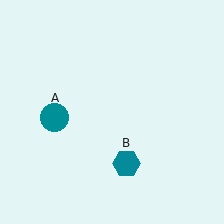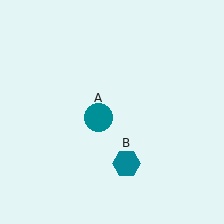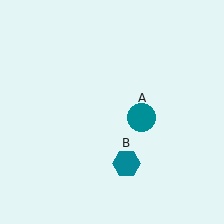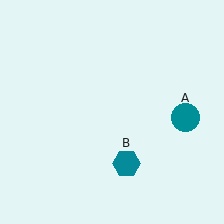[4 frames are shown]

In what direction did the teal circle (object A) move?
The teal circle (object A) moved right.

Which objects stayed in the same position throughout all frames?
Teal hexagon (object B) remained stationary.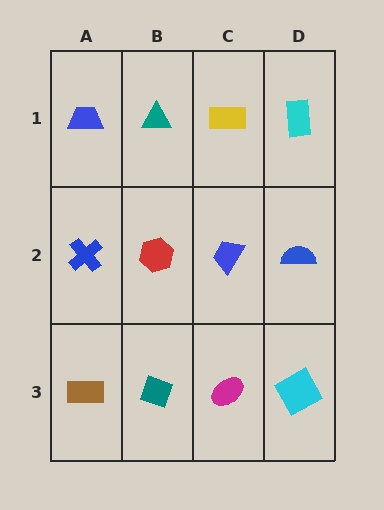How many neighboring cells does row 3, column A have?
2.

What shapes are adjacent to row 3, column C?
A blue trapezoid (row 2, column C), a teal diamond (row 3, column B), a cyan square (row 3, column D).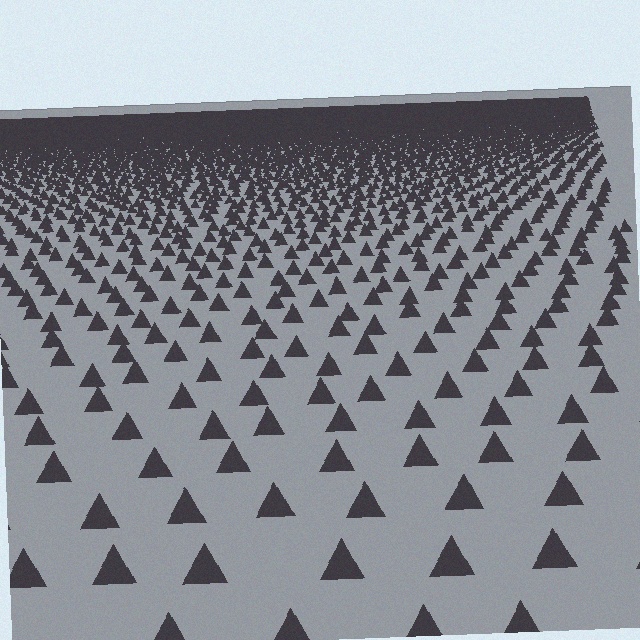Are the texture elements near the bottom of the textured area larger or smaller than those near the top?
Larger. Near the bottom, elements are closer to the viewer and appear at a bigger on-screen size.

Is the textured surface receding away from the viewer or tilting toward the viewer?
The surface is receding away from the viewer. Texture elements get smaller and denser toward the top.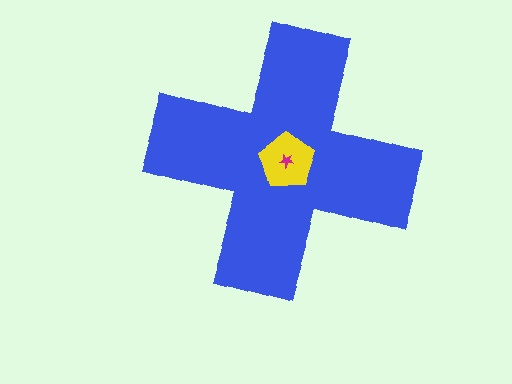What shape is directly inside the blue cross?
The yellow pentagon.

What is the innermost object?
The magenta star.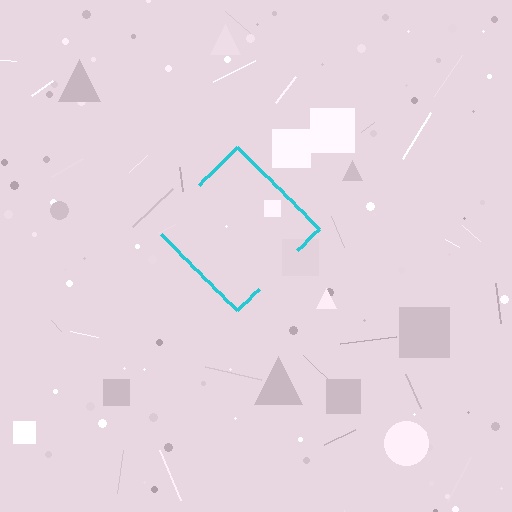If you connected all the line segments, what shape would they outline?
They would outline a diamond.